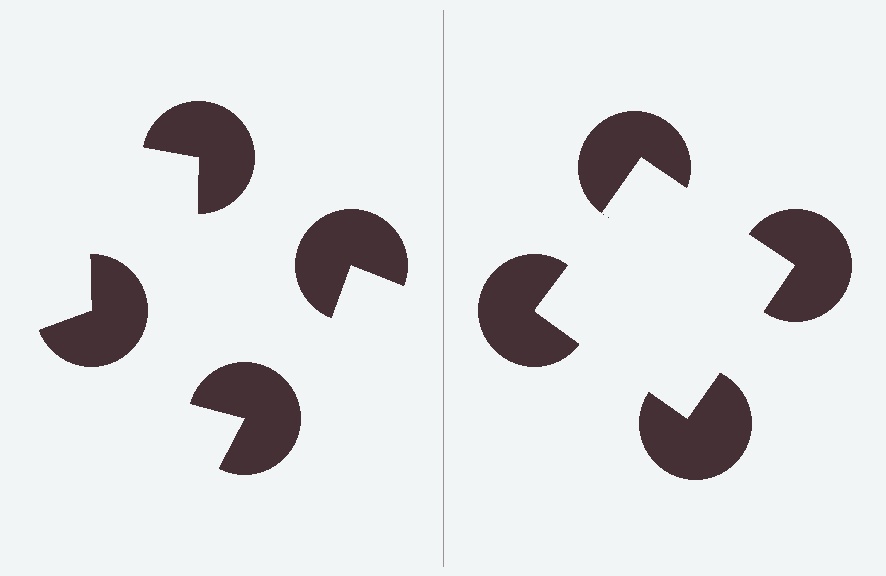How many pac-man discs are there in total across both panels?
8 — 4 on each side.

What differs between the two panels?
The pac-man discs are positioned identically on both sides; only the wedge orientations differ. On the right they align to a square; on the left they are misaligned.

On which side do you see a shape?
An illusory square appears on the right side. On the left side the wedge cuts are rotated, so no coherent shape forms.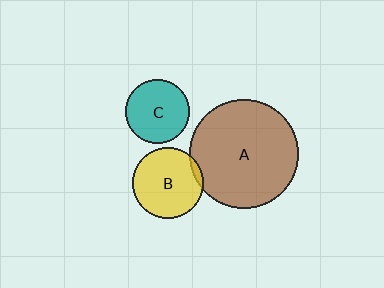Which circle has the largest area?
Circle A (brown).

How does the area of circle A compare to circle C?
Approximately 2.9 times.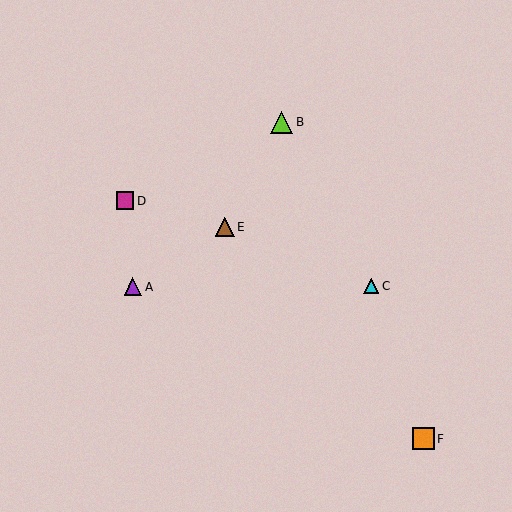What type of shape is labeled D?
Shape D is a magenta square.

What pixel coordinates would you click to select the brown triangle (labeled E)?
Click at (225, 227) to select the brown triangle E.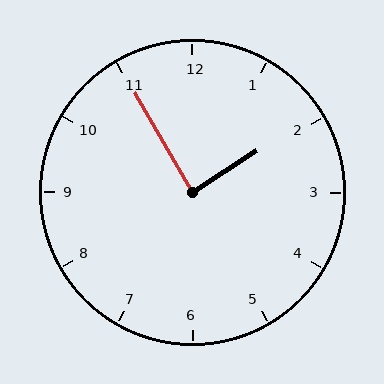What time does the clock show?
1:55.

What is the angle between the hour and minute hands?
Approximately 88 degrees.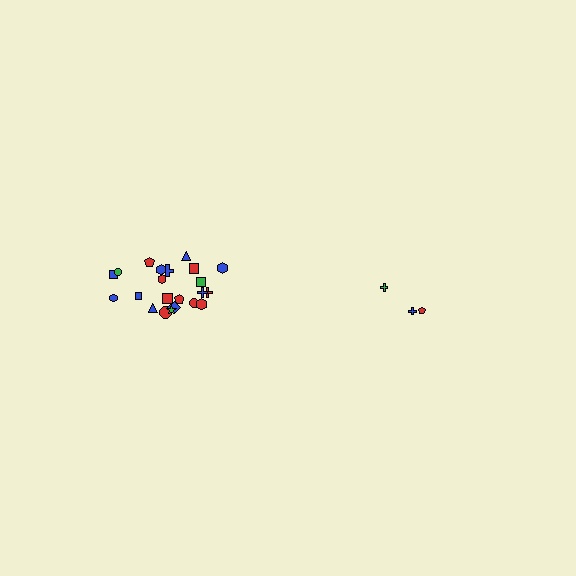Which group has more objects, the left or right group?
The left group.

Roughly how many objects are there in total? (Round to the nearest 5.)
Roughly 25 objects in total.